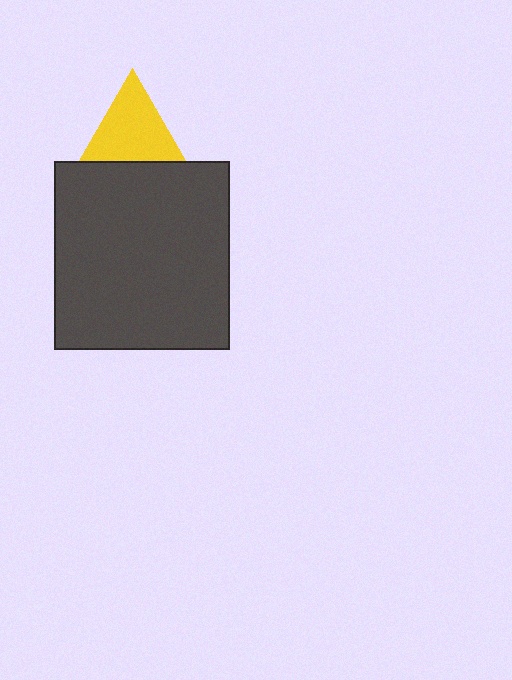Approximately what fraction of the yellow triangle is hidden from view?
Roughly 41% of the yellow triangle is hidden behind the dark gray rectangle.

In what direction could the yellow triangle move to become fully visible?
The yellow triangle could move up. That would shift it out from behind the dark gray rectangle entirely.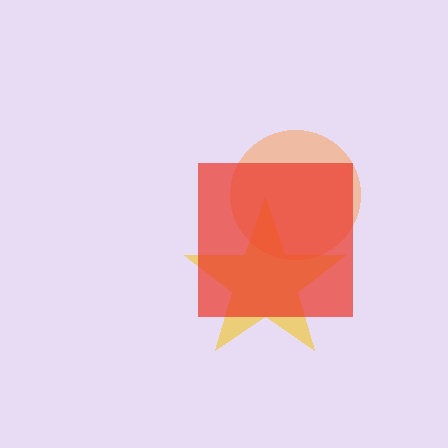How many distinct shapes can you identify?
There are 3 distinct shapes: a yellow star, an orange circle, a red square.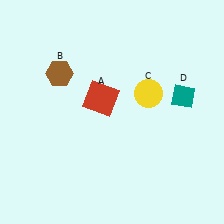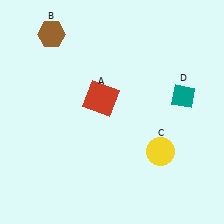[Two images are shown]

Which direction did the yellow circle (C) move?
The yellow circle (C) moved down.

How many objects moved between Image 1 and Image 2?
2 objects moved between the two images.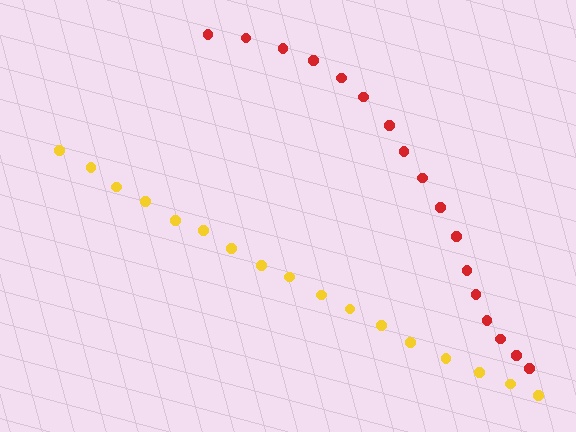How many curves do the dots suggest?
There are 2 distinct paths.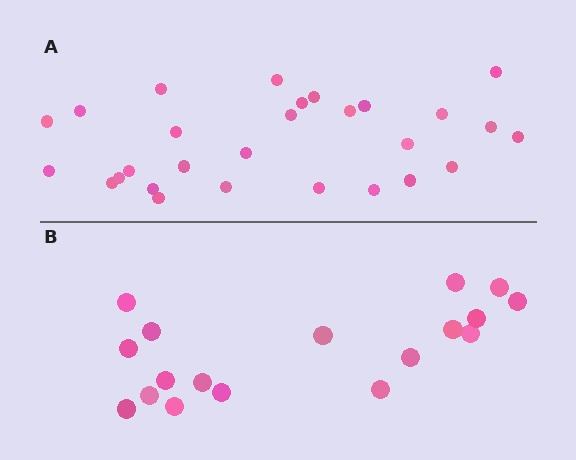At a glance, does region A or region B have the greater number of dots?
Region A (the top region) has more dots.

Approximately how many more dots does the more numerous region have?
Region A has roughly 10 or so more dots than region B.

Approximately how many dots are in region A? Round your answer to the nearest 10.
About 30 dots. (The exact count is 28, which rounds to 30.)